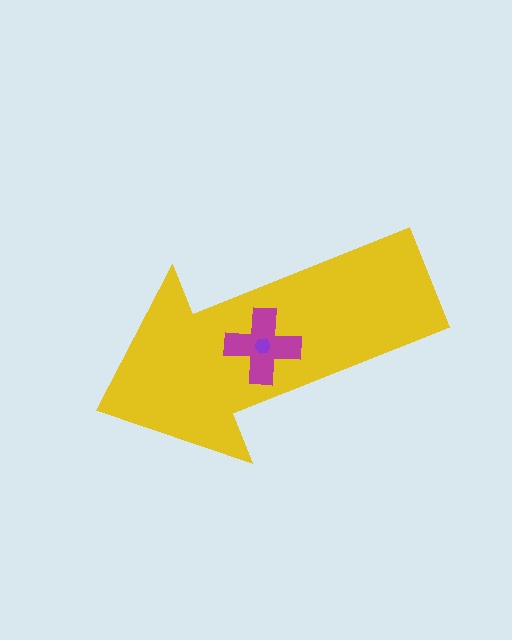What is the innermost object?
The purple hexagon.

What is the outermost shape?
The yellow arrow.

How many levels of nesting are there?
3.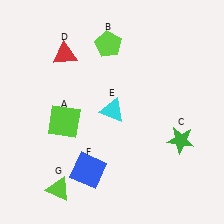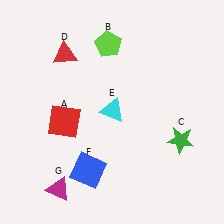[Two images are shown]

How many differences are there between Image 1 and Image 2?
There are 2 differences between the two images.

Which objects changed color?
A changed from lime to red. G changed from lime to magenta.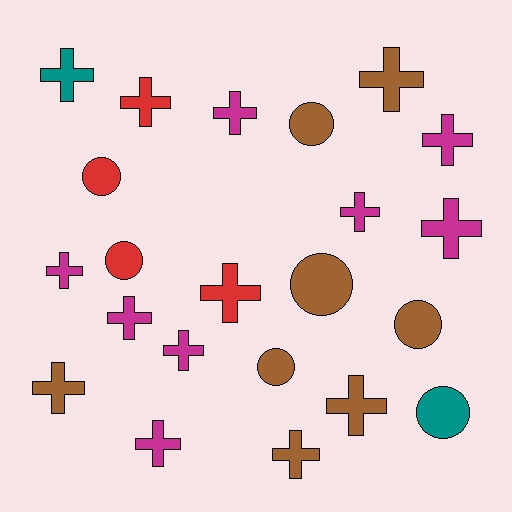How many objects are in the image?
There are 22 objects.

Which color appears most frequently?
Magenta, with 8 objects.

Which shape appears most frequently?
Cross, with 15 objects.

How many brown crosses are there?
There are 4 brown crosses.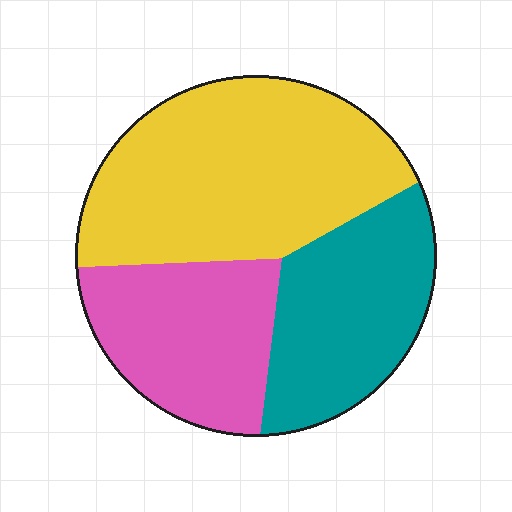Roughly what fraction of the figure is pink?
Pink covers about 25% of the figure.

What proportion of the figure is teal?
Teal takes up about one quarter (1/4) of the figure.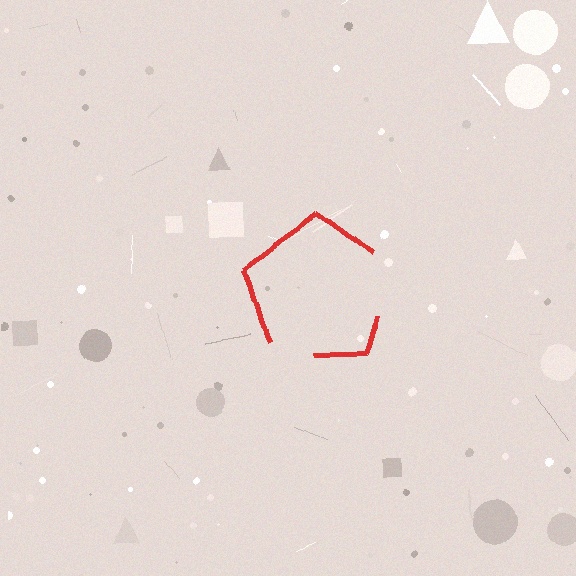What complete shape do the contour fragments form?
The contour fragments form a pentagon.